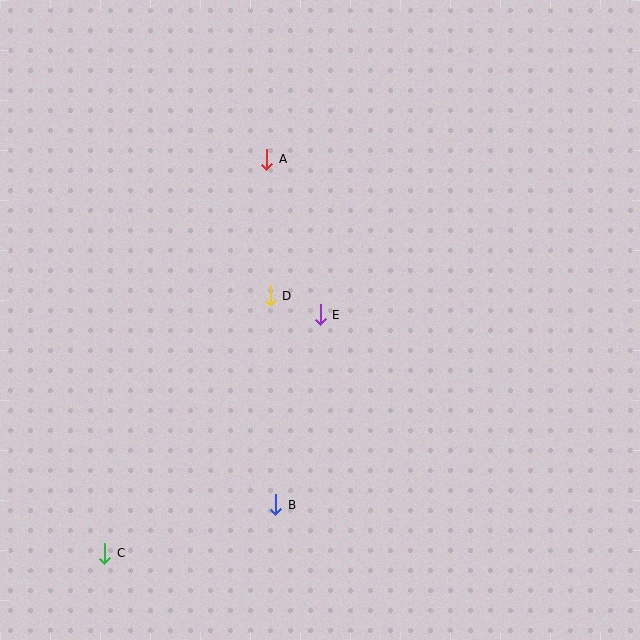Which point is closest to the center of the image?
Point E at (320, 315) is closest to the center.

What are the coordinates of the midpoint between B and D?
The midpoint between B and D is at (273, 400).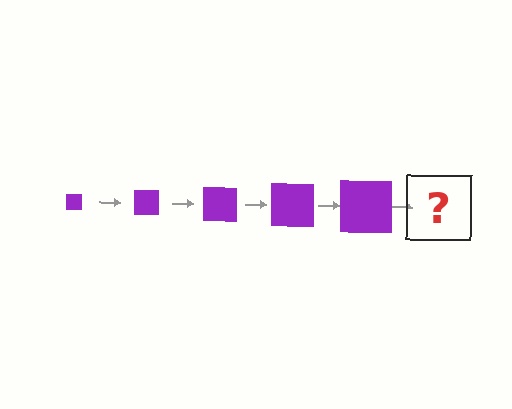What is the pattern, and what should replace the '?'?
The pattern is that the square gets progressively larger each step. The '?' should be a purple square, larger than the previous one.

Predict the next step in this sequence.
The next step is a purple square, larger than the previous one.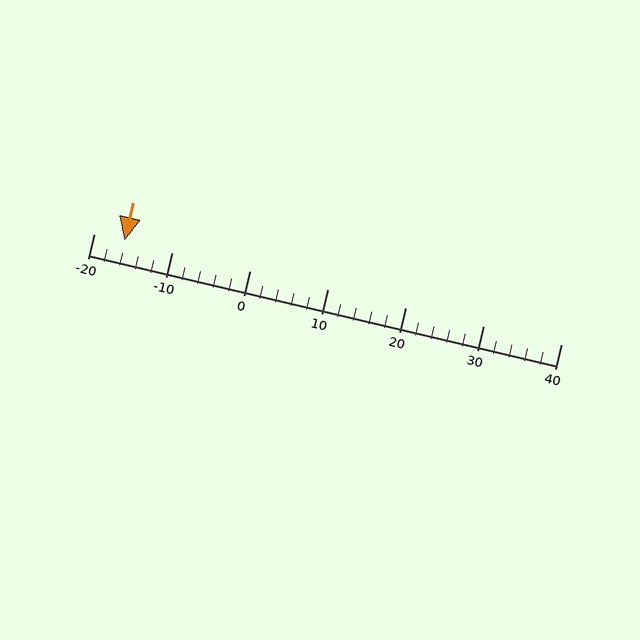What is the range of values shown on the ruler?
The ruler shows values from -20 to 40.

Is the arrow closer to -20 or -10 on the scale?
The arrow is closer to -20.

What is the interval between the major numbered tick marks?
The major tick marks are spaced 10 units apart.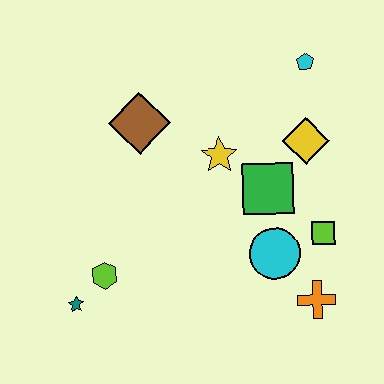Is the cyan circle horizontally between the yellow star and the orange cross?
Yes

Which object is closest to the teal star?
The lime hexagon is closest to the teal star.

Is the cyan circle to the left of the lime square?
Yes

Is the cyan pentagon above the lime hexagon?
Yes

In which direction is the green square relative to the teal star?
The green square is to the right of the teal star.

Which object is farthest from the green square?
The teal star is farthest from the green square.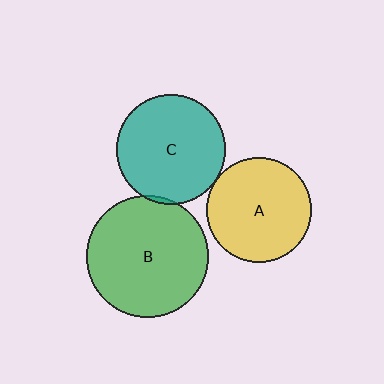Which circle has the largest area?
Circle B (green).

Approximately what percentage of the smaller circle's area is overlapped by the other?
Approximately 5%.